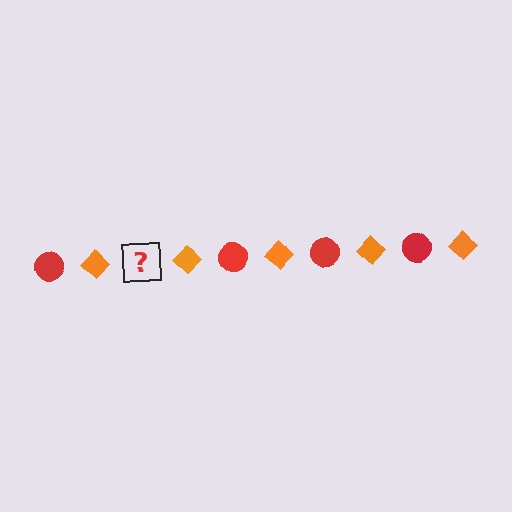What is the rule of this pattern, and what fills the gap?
The rule is that the pattern alternates between red circle and orange diamond. The gap should be filled with a red circle.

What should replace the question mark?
The question mark should be replaced with a red circle.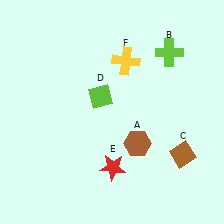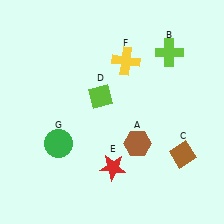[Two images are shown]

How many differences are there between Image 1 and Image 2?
There is 1 difference between the two images.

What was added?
A green circle (G) was added in Image 2.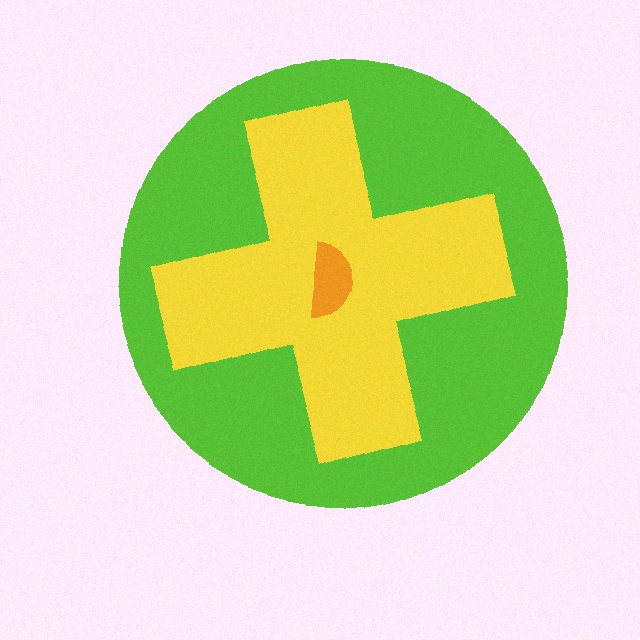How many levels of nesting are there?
3.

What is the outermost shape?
The lime circle.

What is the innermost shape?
The orange semicircle.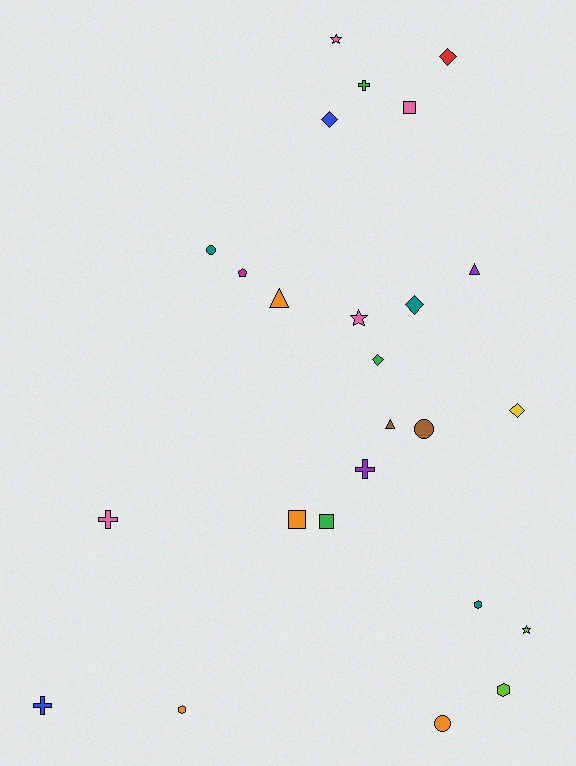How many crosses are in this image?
There are 4 crosses.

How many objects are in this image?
There are 25 objects.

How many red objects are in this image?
There is 1 red object.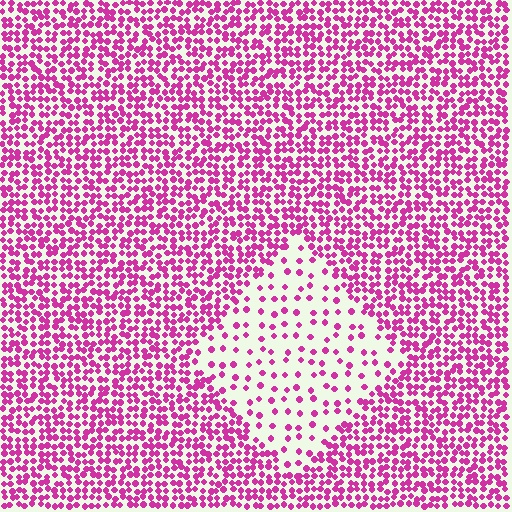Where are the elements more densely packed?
The elements are more densely packed outside the diamond boundary.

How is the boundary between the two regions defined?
The boundary is defined by a change in element density (approximately 3.0x ratio). All elements are the same color, size, and shape.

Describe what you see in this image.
The image contains small magenta elements arranged at two different densities. A diamond-shaped region is visible where the elements are less densely packed than the surrounding area.